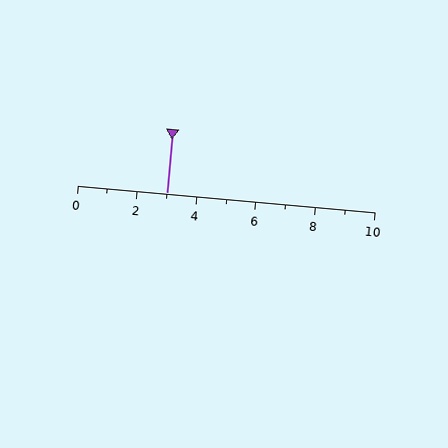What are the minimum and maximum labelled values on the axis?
The axis runs from 0 to 10.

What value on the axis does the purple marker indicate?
The marker indicates approximately 3.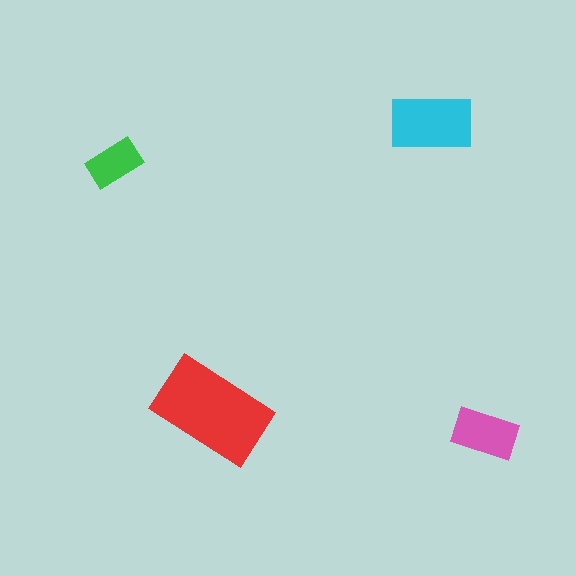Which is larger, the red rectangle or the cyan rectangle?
The red one.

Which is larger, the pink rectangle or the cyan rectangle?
The cyan one.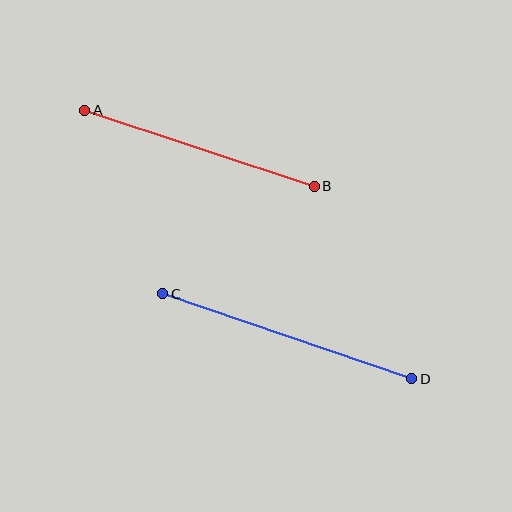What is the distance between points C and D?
The distance is approximately 263 pixels.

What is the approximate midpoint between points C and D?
The midpoint is at approximately (287, 336) pixels.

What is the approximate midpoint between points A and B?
The midpoint is at approximately (200, 148) pixels.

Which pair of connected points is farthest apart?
Points C and D are farthest apart.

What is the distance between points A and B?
The distance is approximately 242 pixels.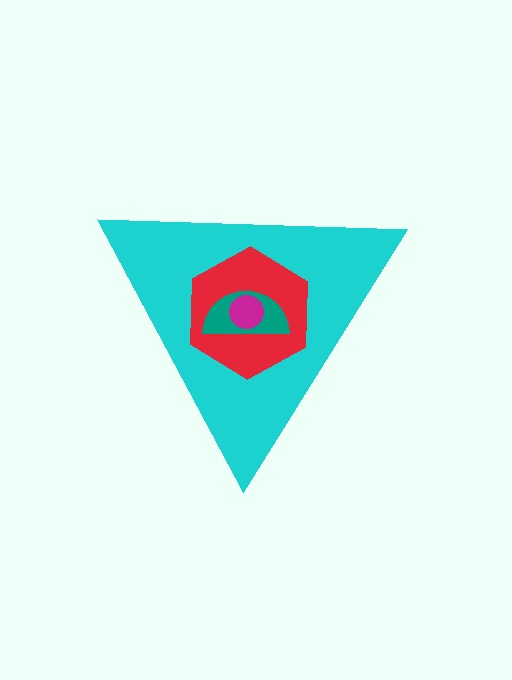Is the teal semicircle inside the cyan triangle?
Yes.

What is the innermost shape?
The magenta circle.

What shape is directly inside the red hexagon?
The teal semicircle.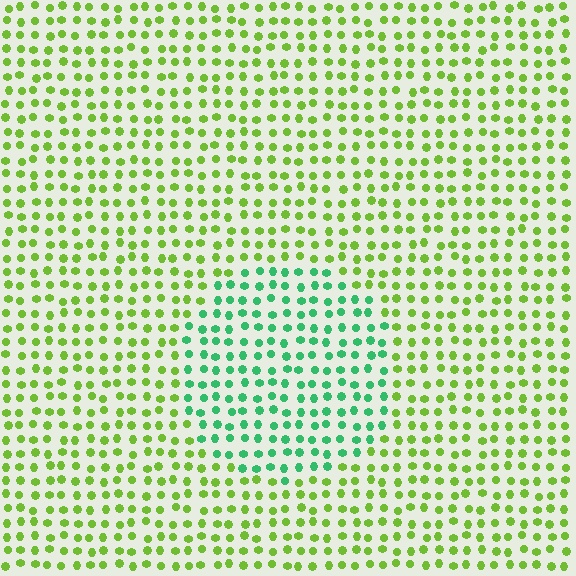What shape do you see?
I see a circle.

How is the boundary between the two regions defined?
The boundary is defined purely by a slight shift in hue (about 51 degrees). Spacing, size, and orientation are identical on both sides.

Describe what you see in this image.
The image is filled with small lime elements in a uniform arrangement. A circle-shaped region is visible where the elements are tinted to a slightly different hue, forming a subtle color boundary.